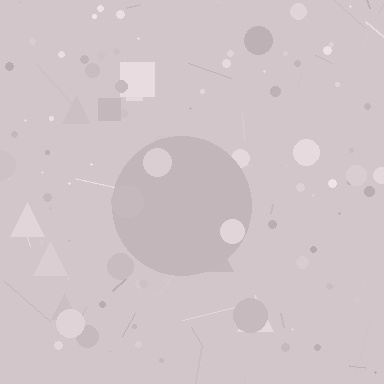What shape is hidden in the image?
A circle is hidden in the image.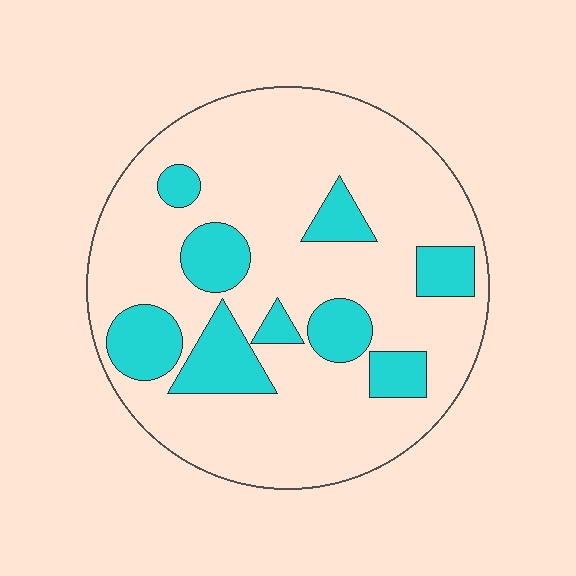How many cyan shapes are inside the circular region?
9.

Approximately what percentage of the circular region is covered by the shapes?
Approximately 20%.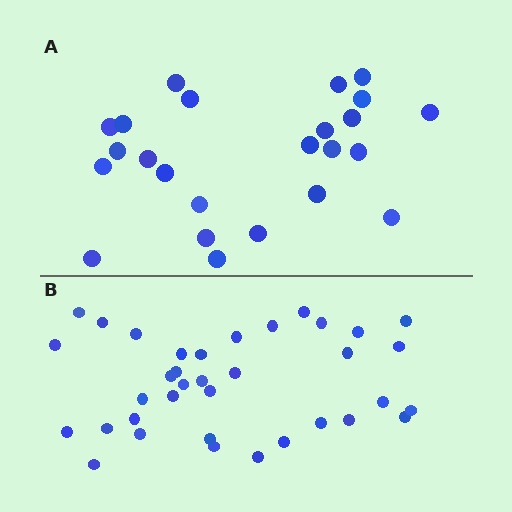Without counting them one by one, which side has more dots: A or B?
Region B (the bottom region) has more dots.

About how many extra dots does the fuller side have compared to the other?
Region B has roughly 12 or so more dots than region A.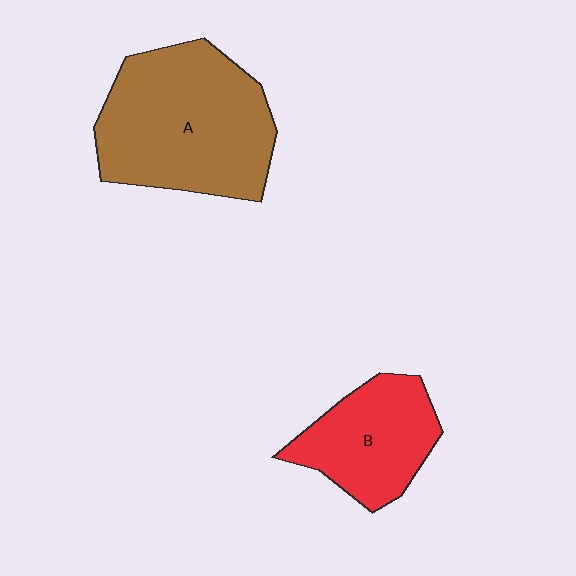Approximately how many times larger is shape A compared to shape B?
Approximately 1.7 times.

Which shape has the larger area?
Shape A (brown).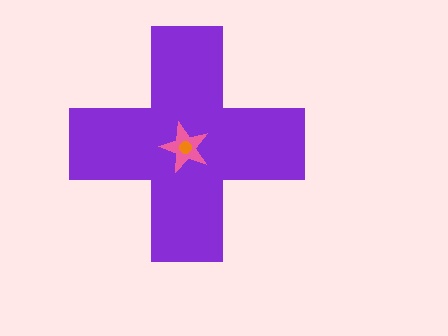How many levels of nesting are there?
3.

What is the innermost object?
The orange circle.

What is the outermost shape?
The purple cross.